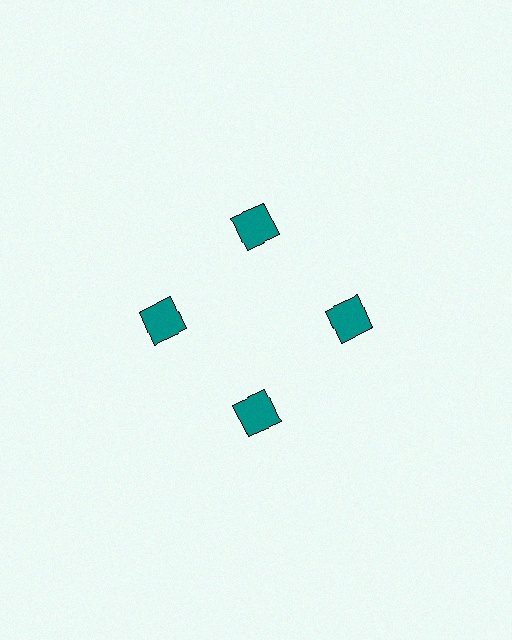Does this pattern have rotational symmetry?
Yes, this pattern has 4-fold rotational symmetry. It looks the same after rotating 90 degrees around the center.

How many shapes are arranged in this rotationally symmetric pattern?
There are 4 shapes, arranged in 4 groups of 1.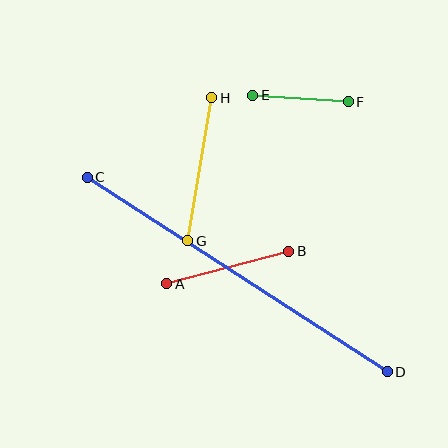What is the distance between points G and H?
The distance is approximately 145 pixels.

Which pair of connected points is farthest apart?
Points C and D are farthest apart.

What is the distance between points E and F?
The distance is approximately 96 pixels.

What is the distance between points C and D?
The distance is approximately 358 pixels.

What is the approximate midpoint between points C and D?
The midpoint is at approximately (237, 274) pixels.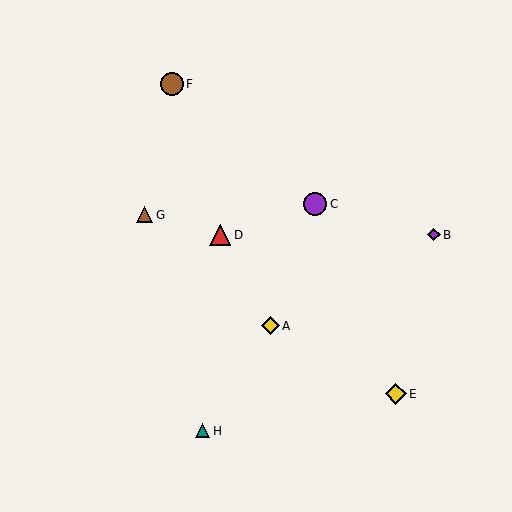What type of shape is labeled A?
Shape A is a yellow diamond.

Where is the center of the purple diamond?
The center of the purple diamond is at (434, 235).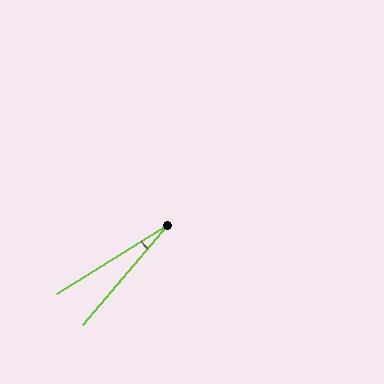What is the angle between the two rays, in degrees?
Approximately 18 degrees.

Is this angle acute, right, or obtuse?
It is acute.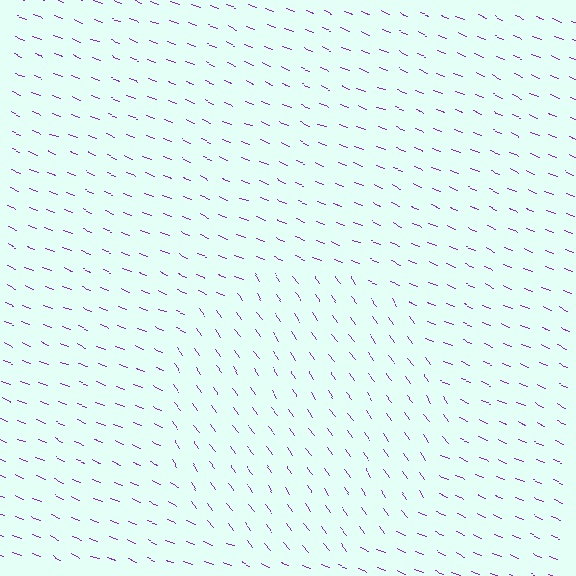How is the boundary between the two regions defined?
The boundary is defined purely by a change in line orientation (approximately 32 degrees difference). All lines are the same color and thickness.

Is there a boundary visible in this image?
Yes, there is a texture boundary formed by a change in line orientation.